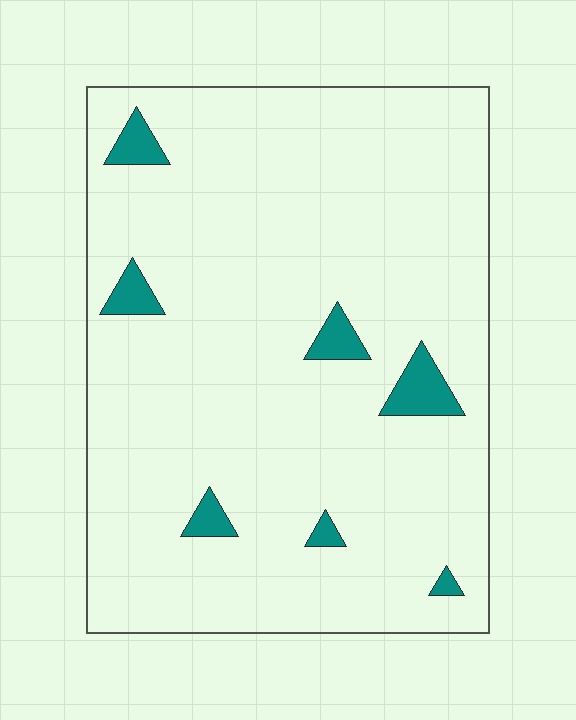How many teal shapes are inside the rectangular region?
7.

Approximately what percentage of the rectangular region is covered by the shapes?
Approximately 5%.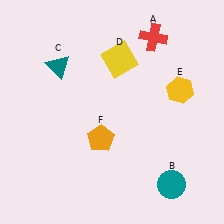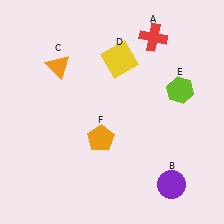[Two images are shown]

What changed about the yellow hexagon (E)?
In Image 1, E is yellow. In Image 2, it changed to lime.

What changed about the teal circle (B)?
In Image 1, B is teal. In Image 2, it changed to purple.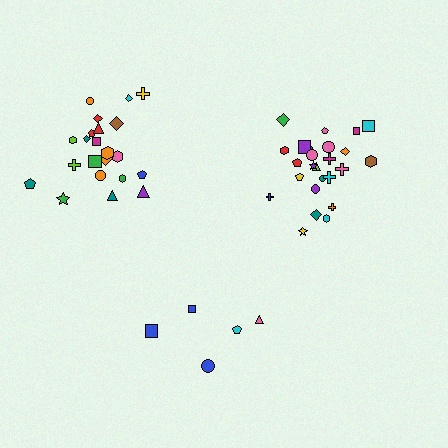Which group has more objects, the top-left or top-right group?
The top-right group.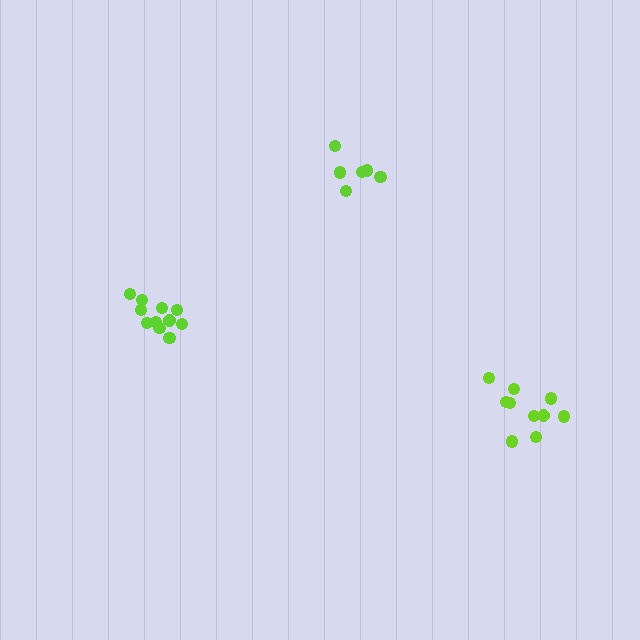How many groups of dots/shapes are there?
There are 3 groups.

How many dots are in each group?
Group 1: 6 dots, Group 2: 10 dots, Group 3: 11 dots (27 total).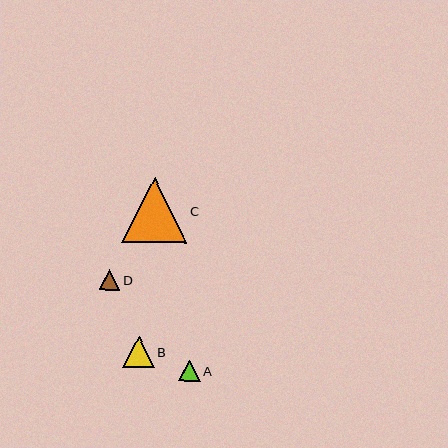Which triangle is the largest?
Triangle C is the largest with a size of approximately 65 pixels.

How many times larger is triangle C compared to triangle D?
Triangle C is approximately 3.1 times the size of triangle D.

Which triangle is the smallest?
Triangle D is the smallest with a size of approximately 21 pixels.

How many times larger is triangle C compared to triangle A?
Triangle C is approximately 3.0 times the size of triangle A.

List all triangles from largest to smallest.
From largest to smallest: C, B, A, D.